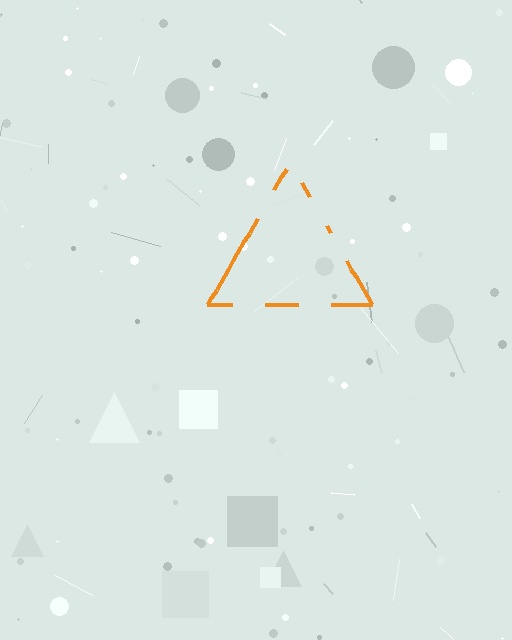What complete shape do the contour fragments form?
The contour fragments form a triangle.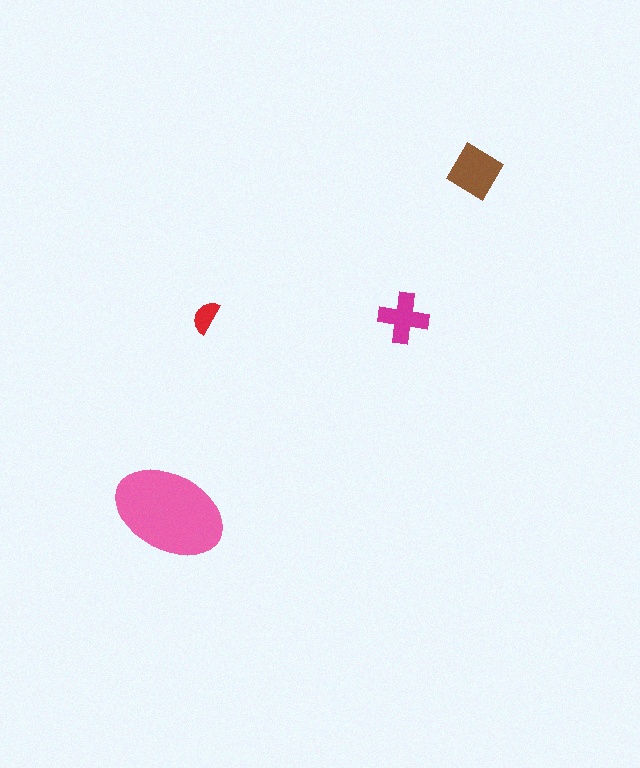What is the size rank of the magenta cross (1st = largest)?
3rd.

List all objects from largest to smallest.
The pink ellipse, the brown diamond, the magenta cross, the red semicircle.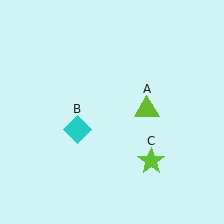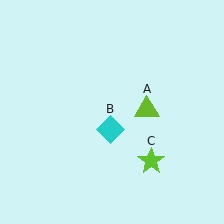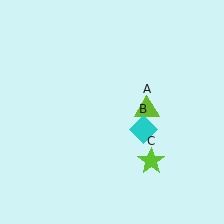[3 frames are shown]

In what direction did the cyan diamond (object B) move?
The cyan diamond (object B) moved right.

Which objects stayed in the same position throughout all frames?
Lime triangle (object A) and lime star (object C) remained stationary.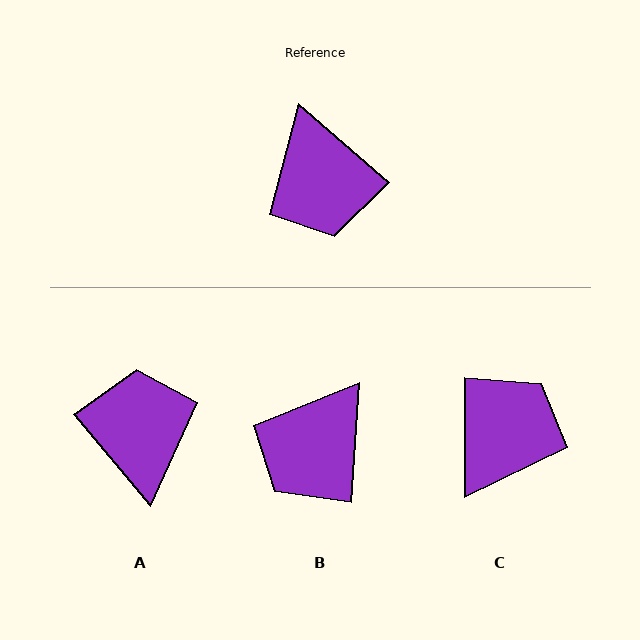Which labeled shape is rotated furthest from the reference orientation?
A, about 171 degrees away.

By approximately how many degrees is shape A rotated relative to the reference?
Approximately 171 degrees counter-clockwise.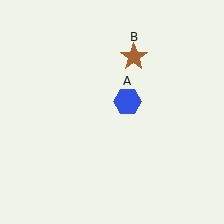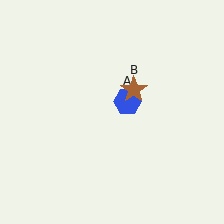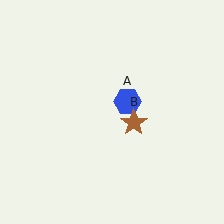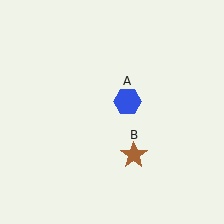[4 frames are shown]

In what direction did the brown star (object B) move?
The brown star (object B) moved down.